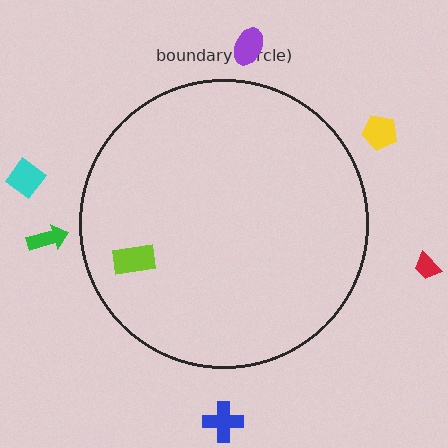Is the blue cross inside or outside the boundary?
Outside.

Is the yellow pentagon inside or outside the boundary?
Outside.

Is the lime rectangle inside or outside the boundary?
Inside.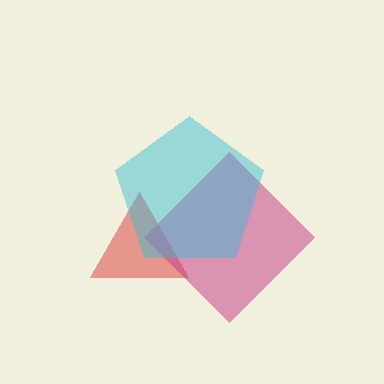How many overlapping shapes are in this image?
There are 3 overlapping shapes in the image.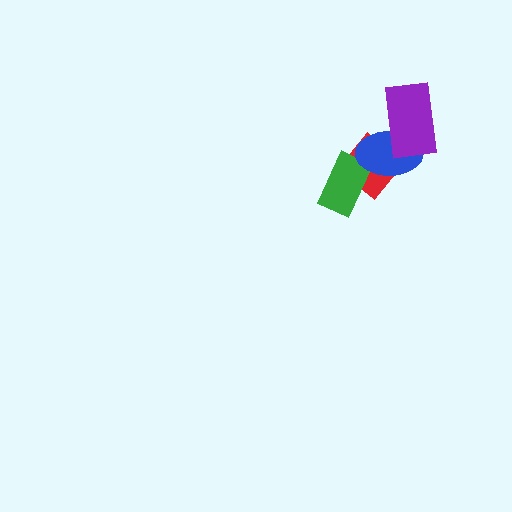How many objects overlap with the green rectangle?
2 objects overlap with the green rectangle.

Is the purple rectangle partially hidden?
No, no other shape covers it.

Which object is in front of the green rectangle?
The blue ellipse is in front of the green rectangle.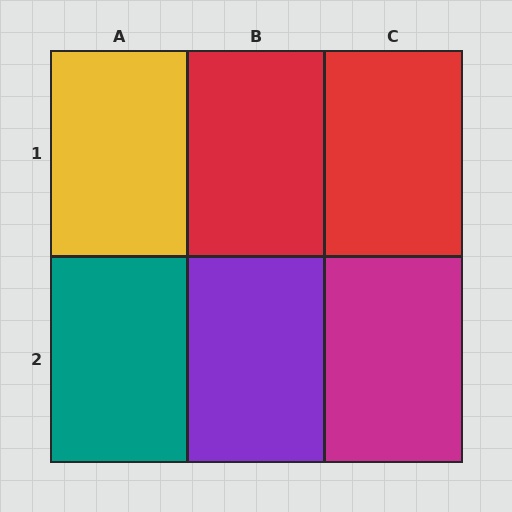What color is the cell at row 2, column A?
Teal.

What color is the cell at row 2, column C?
Magenta.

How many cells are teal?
1 cell is teal.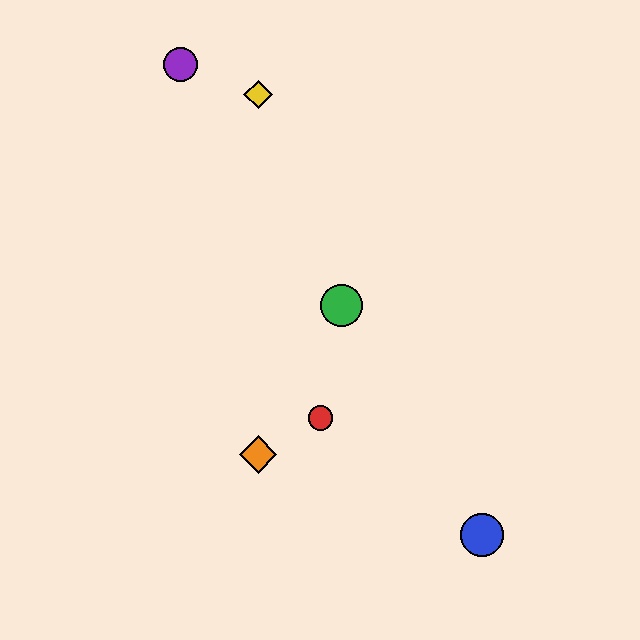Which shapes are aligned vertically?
The yellow diamond, the orange diamond are aligned vertically.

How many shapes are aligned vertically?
2 shapes (the yellow diamond, the orange diamond) are aligned vertically.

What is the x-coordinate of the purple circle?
The purple circle is at x≈180.